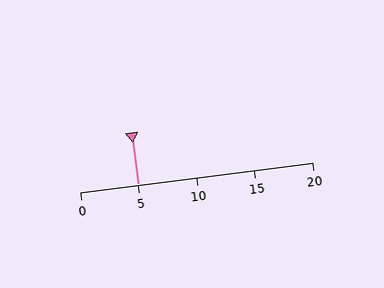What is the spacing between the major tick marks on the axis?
The major ticks are spaced 5 apart.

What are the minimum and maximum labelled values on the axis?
The axis runs from 0 to 20.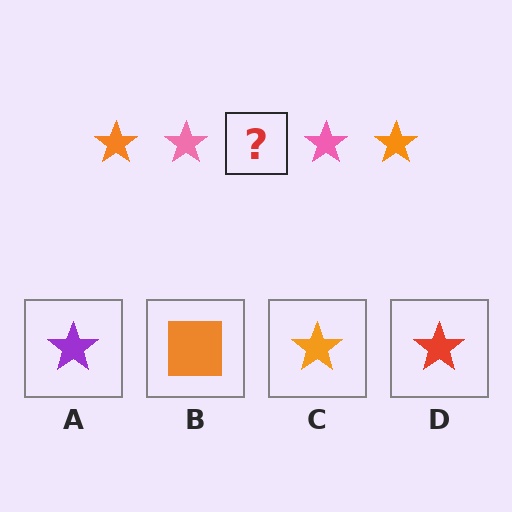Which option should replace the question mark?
Option C.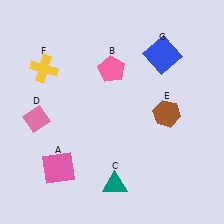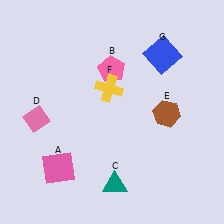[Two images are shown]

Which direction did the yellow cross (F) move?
The yellow cross (F) moved right.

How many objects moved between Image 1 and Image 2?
1 object moved between the two images.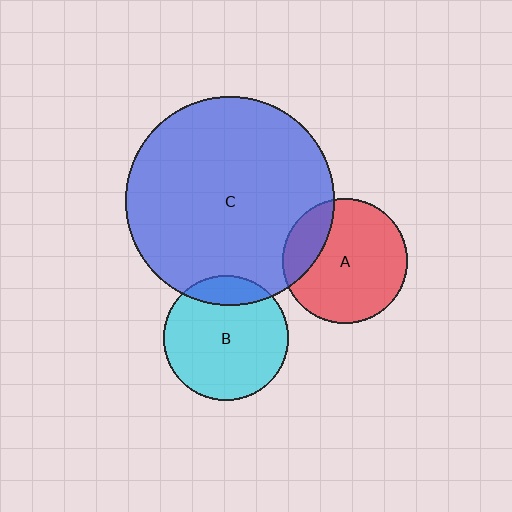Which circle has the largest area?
Circle C (blue).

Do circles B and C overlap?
Yes.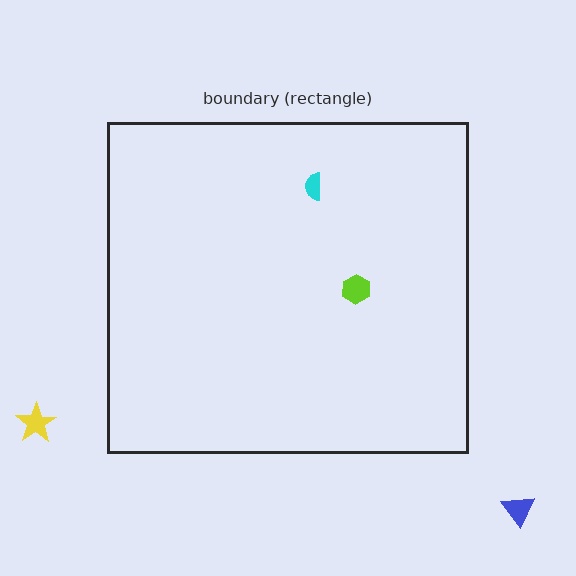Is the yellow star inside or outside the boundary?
Outside.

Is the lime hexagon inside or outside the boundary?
Inside.